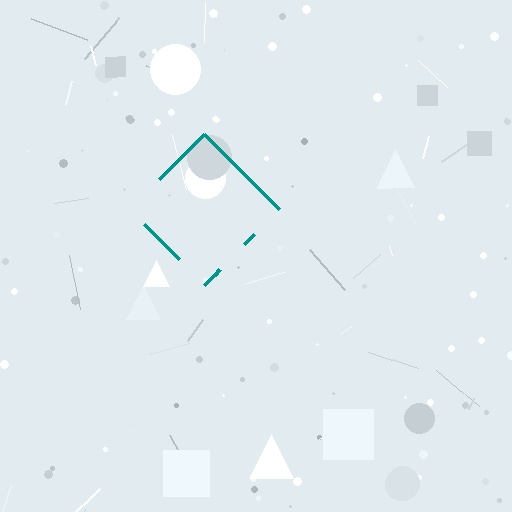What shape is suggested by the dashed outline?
The dashed outline suggests a diamond.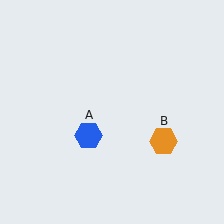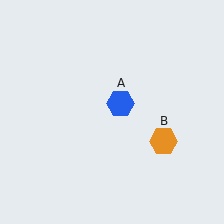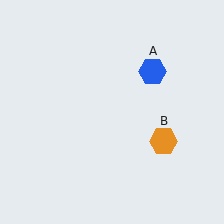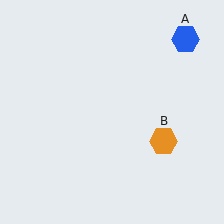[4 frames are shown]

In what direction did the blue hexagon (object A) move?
The blue hexagon (object A) moved up and to the right.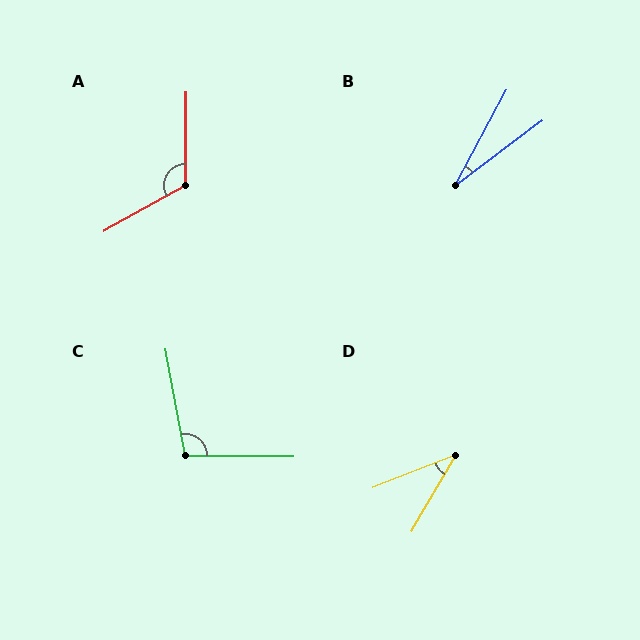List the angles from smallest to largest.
B (25°), D (38°), C (101°), A (119°).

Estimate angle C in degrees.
Approximately 101 degrees.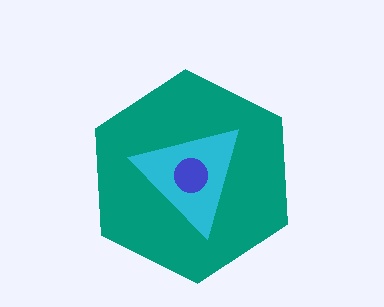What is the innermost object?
The blue circle.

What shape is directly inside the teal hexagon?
The cyan triangle.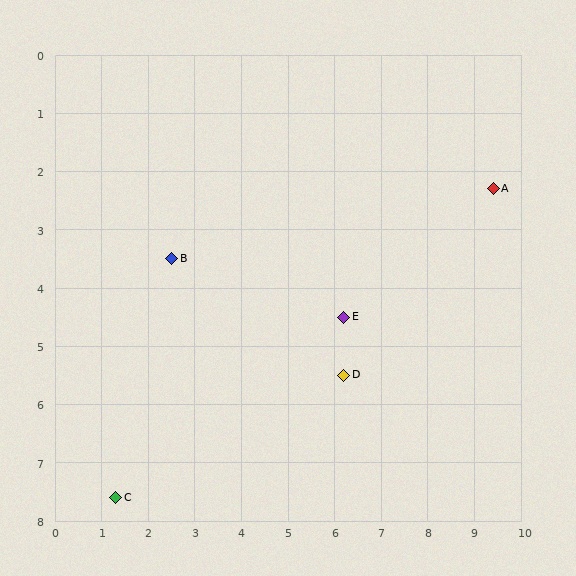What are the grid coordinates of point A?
Point A is at approximately (9.4, 2.3).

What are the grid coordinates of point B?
Point B is at approximately (2.5, 3.5).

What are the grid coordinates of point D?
Point D is at approximately (6.2, 5.5).